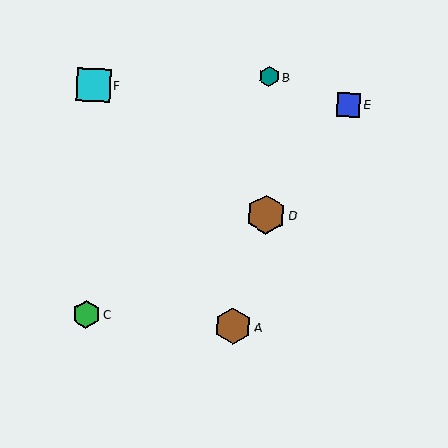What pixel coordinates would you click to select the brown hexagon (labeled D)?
Click at (266, 215) to select the brown hexagon D.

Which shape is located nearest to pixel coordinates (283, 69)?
The teal hexagon (labeled B) at (269, 77) is nearest to that location.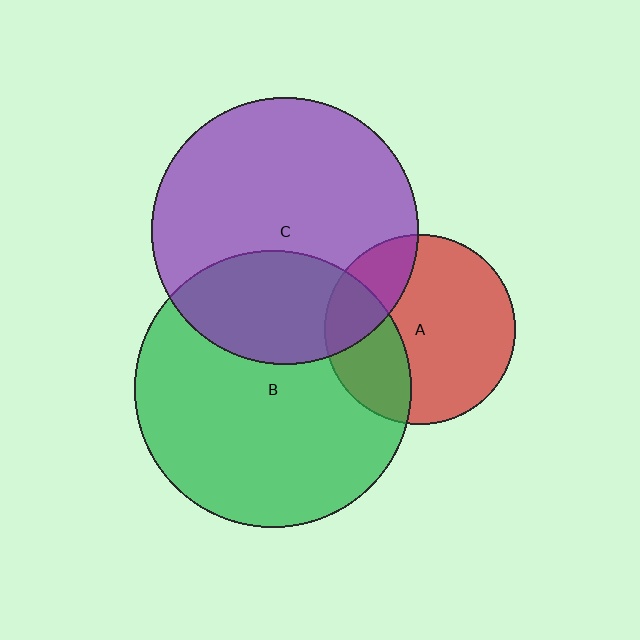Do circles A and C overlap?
Yes.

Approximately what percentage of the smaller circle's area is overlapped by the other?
Approximately 25%.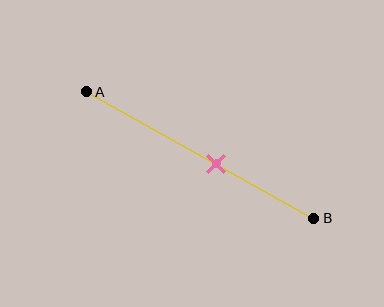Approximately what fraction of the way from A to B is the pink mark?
The pink mark is approximately 55% of the way from A to B.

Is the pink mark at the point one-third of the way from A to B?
No, the mark is at about 55% from A, not at the 33% one-third point.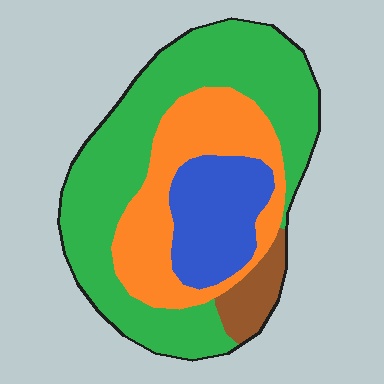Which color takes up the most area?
Green, at roughly 50%.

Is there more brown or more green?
Green.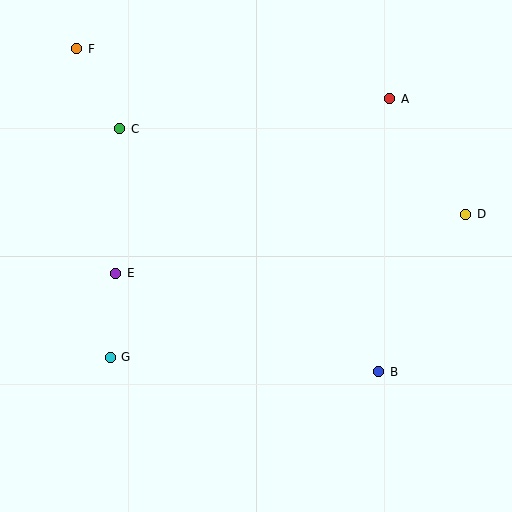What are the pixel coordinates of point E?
Point E is at (116, 273).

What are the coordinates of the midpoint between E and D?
The midpoint between E and D is at (291, 244).